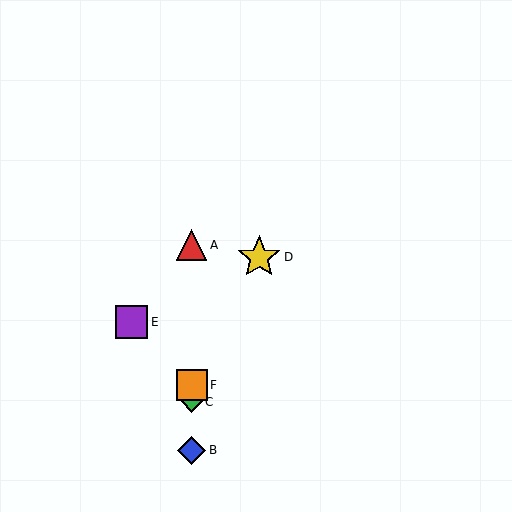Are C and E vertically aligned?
No, C is at x≈192 and E is at x≈132.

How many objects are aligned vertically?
4 objects (A, B, C, F) are aligned vertically.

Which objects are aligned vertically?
Objects A, B, C, F are aligned vertically.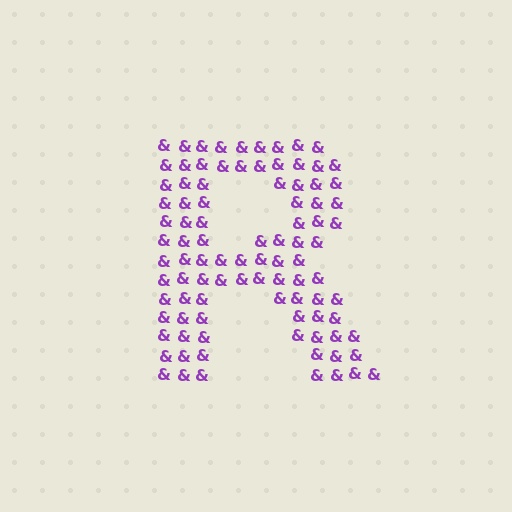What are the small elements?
The small elements are ampersands.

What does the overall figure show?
The overall figure shows the letter R.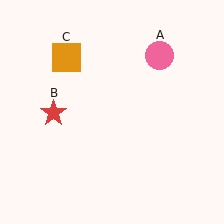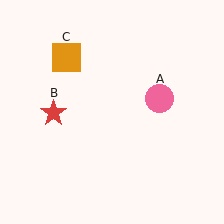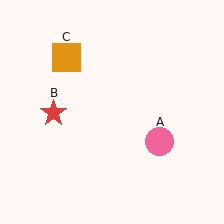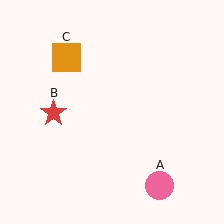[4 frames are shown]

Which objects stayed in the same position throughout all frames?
Red star (object B) and orange square (object C) remained stationary.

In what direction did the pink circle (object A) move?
The pink circle (object A) moved down.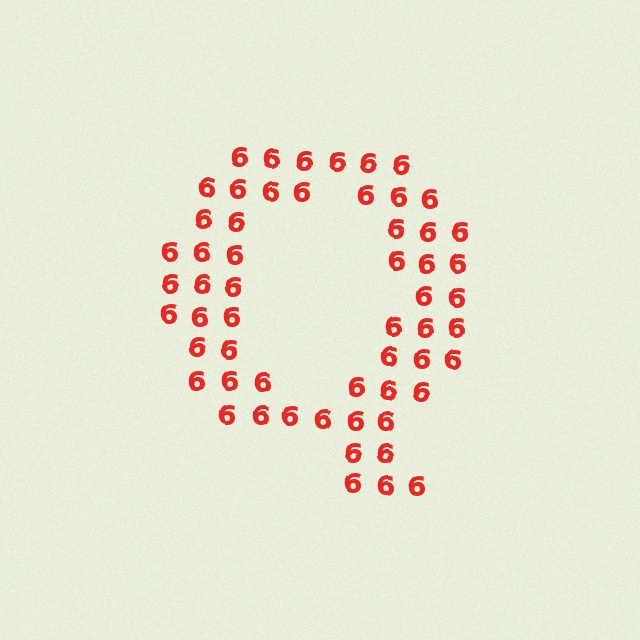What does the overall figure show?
The overall figure shows the letter Q.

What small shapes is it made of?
It is made of small digit 6's.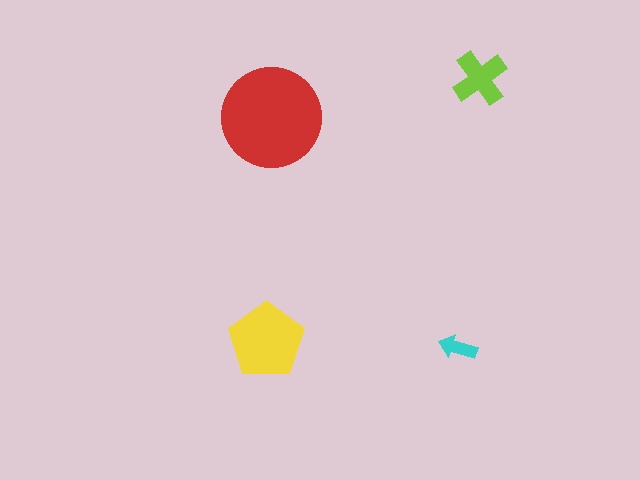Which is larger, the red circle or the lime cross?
The red circle.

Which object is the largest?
The red circle.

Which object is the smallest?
The cyan arrow.